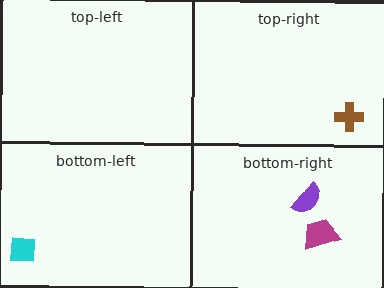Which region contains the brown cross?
The top-right region.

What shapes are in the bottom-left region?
The cyan square.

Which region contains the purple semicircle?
The bottom-right region.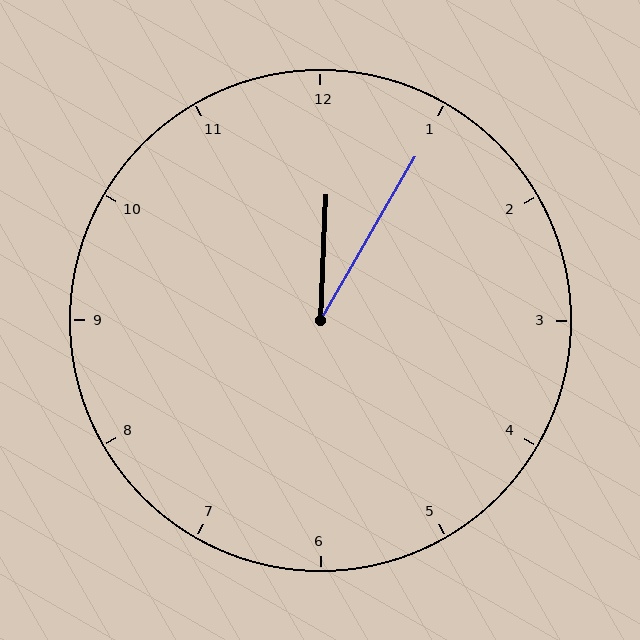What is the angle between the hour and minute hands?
Approximately 28 degrees.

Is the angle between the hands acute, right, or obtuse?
It is acute.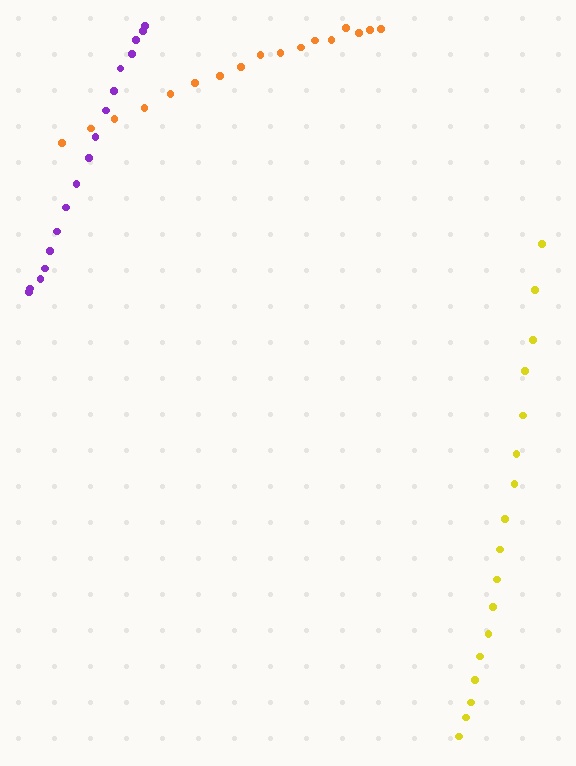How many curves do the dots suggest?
There are 3 distinct paths.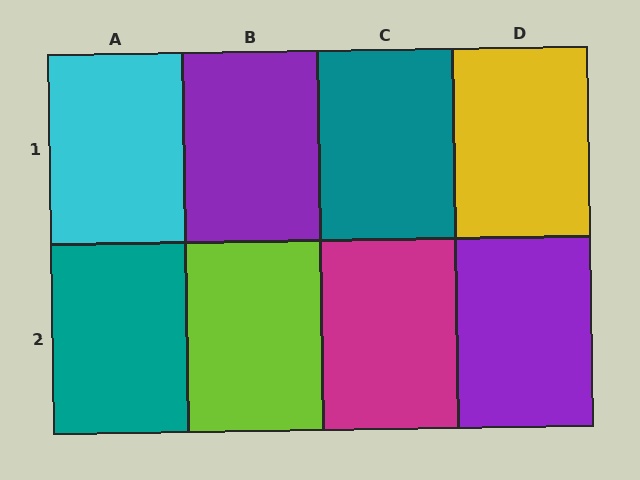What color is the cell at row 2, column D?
Purple.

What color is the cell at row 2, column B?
Lime.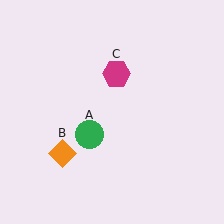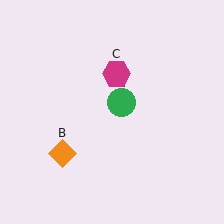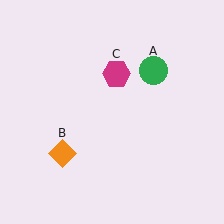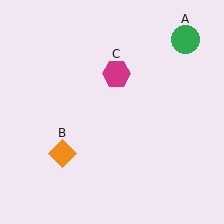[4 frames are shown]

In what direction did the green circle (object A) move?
The green circle (object A) moved up and to the right.